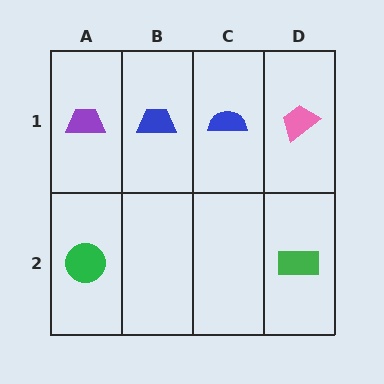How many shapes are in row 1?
4 shapes.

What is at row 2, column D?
A green rectangle.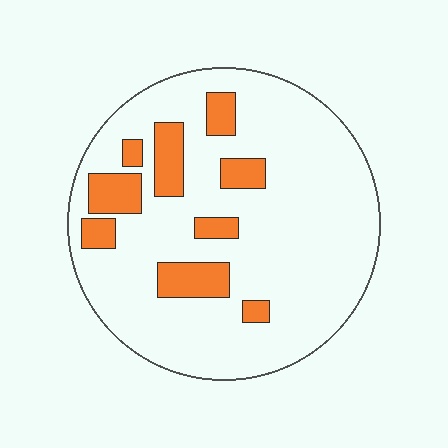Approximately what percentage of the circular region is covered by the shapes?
Approximately 15%.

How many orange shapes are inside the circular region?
9.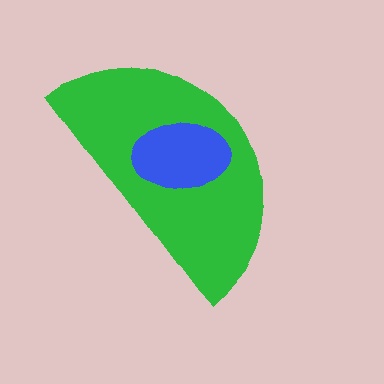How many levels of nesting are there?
2.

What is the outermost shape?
The green semicircle.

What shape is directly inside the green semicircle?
The blue ellipse.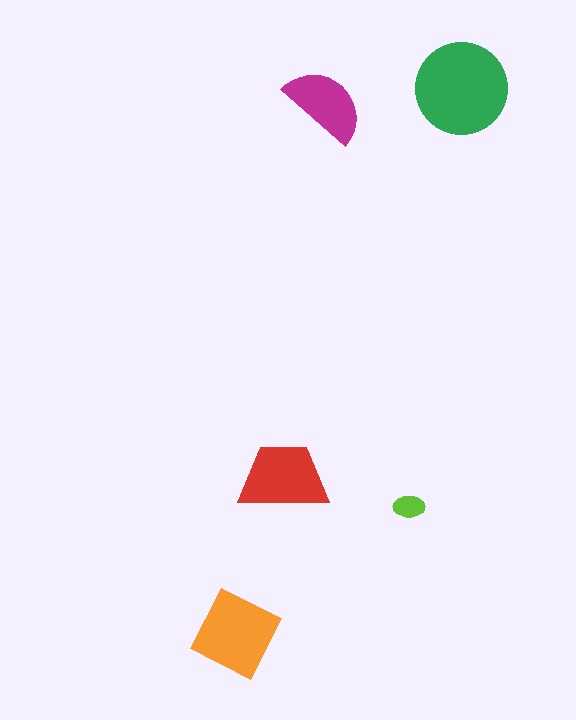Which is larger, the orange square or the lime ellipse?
The orange square.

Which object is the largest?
The green circle.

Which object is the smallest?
The lime ellipse.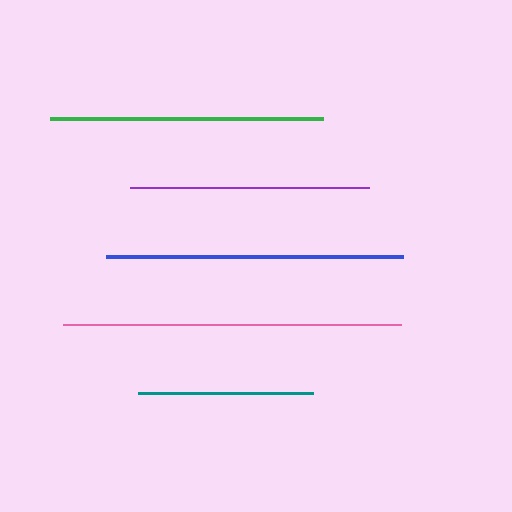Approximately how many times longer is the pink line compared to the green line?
The pink line is approximately 1.2 times the length of the green line.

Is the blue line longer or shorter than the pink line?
The pink line is longer than the blue line.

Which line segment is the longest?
The pink line is the longest at approximately 338 pixels.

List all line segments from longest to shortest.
From longest to shortest: pink, blue, green, purple, teal.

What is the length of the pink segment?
The pink segment is approximately 338 pixels long.